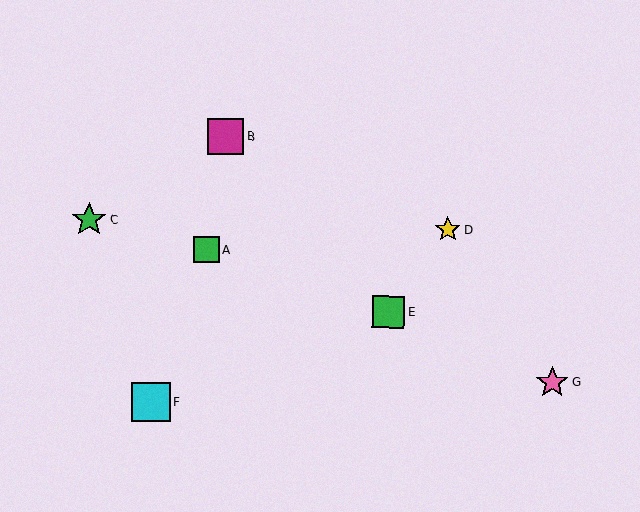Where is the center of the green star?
The center of the green star is at (89, 220).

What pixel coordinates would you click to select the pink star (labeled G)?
Click at (552, 382) to select the pink star G.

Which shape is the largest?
The cyan square (labeled F) is the largest.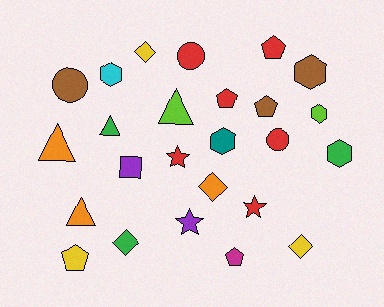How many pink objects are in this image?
There are no pink objects.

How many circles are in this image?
There are 3 circles.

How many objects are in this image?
There are 25 objects.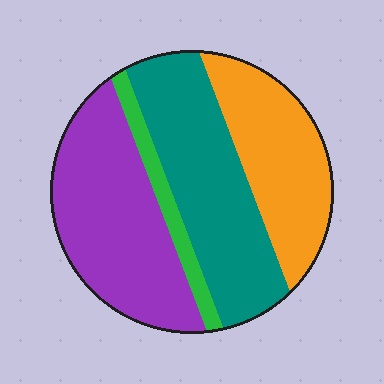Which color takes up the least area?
Green, at roughly 5%.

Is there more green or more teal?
Teal.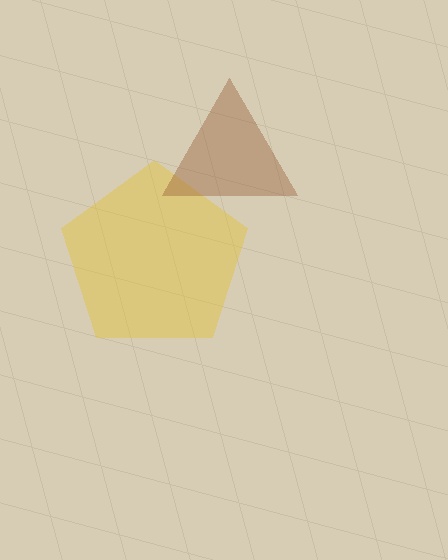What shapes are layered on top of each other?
The layered shapes are: a yellow pentagon, a brown triangle.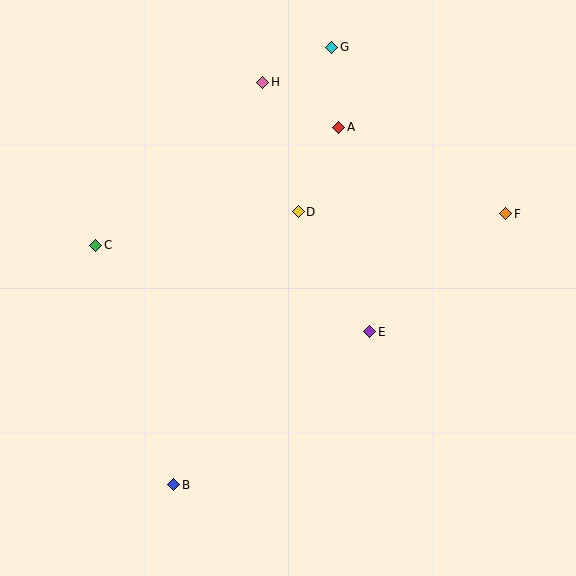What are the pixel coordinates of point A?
Point A is at (339, 127).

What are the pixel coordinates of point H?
Point H is at (263, 82).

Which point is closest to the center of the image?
Point D at (298, 212) is closest to the center.